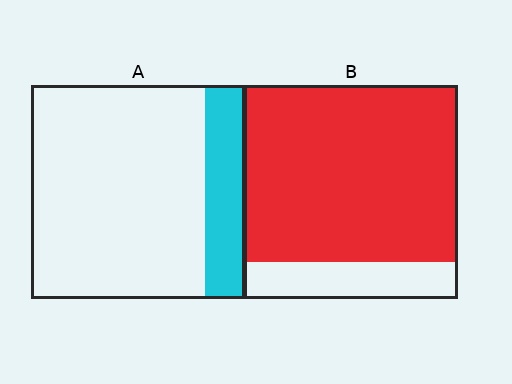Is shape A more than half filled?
No.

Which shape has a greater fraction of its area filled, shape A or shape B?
Shape B.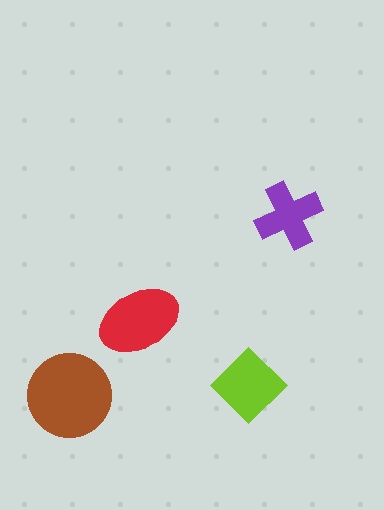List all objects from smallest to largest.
The purple cross, the lime diamond, the red ellipse, the brown circle.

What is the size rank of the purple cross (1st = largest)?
4th.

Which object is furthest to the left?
The brown circle is leftmost.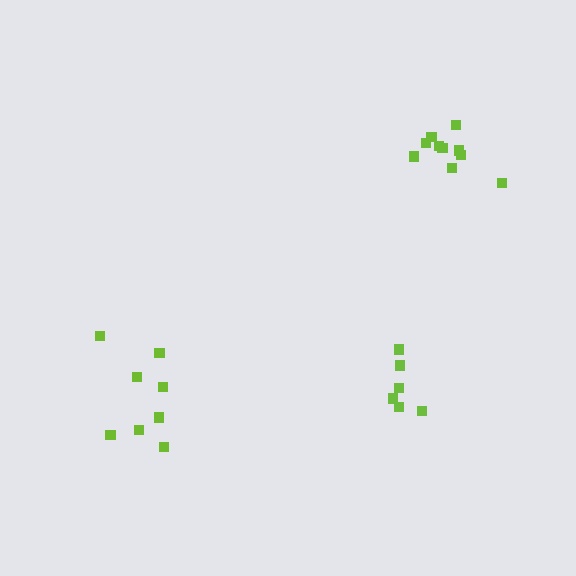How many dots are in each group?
Group 1: 8 dots, Group 2: 6 dots, Group 3: 10 dots (24 total).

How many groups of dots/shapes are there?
There are 3 groups.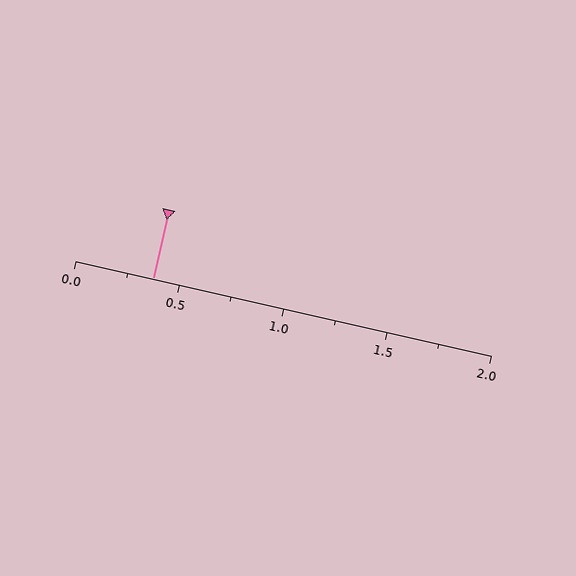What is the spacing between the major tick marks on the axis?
The major ticks are spaced 0.5 apart.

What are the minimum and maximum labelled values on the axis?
The axis runs from 0.0 to 2.0.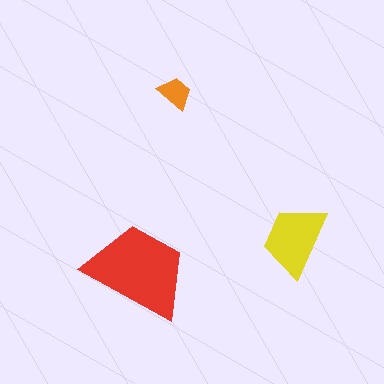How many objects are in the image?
There are 3 objects in the image.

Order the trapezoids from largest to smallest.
the red one, the yellow one, the orange one.